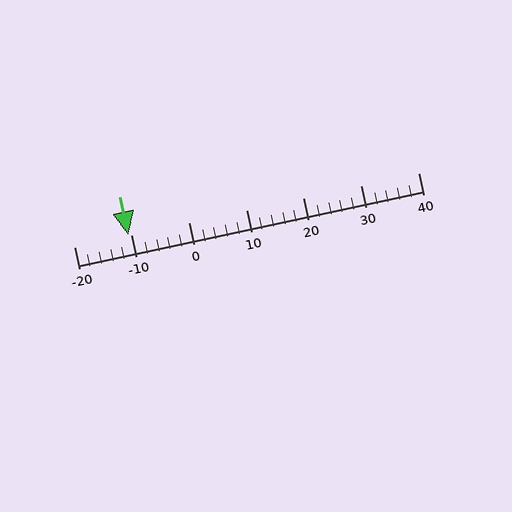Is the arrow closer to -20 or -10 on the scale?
The arrow is closer to -10.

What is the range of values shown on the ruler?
The ruler shows values from -20 to 40.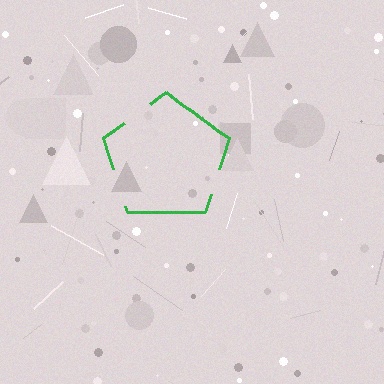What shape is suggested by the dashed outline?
The dashed outline suggests a pentagon.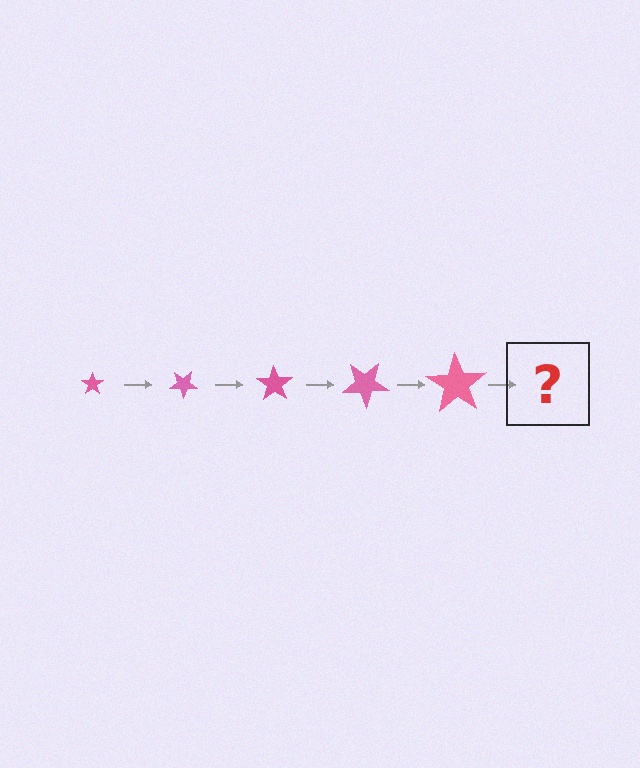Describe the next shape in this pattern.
It should be a star, larger than the previous one and rotated 175 degrees from the start.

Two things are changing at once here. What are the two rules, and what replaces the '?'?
The two rules are that the star grows larger each step and it rotates 35 degrees each step. The '?' should be a star, larger than the previous one and rotated 175 degrees from the start.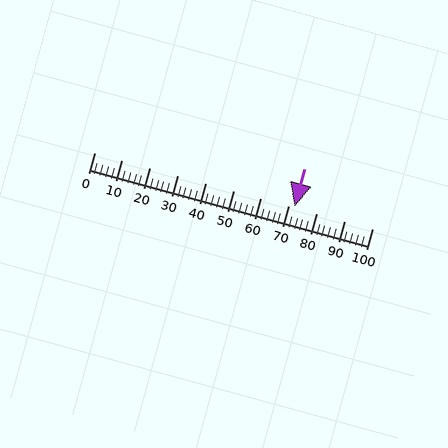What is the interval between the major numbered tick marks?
The major tick marks are spaced 10 units apart.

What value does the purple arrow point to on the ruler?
The purple arrow points to approximately 72.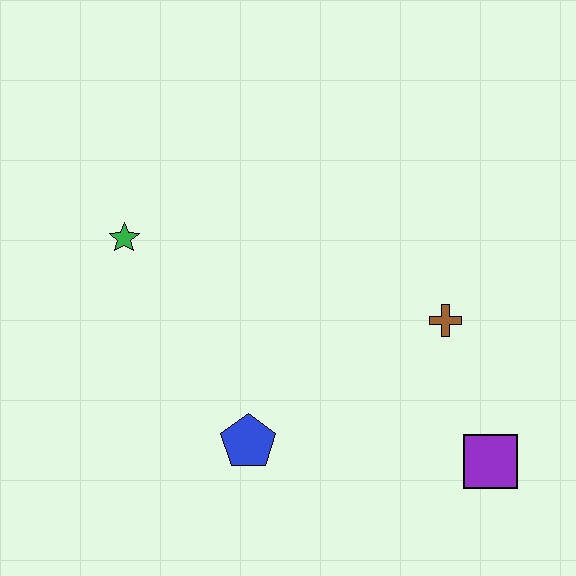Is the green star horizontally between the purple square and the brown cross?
No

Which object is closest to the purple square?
The brown cross is closest to the purple square.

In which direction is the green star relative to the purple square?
The green star is to the left of the purple square.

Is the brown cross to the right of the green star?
Yes